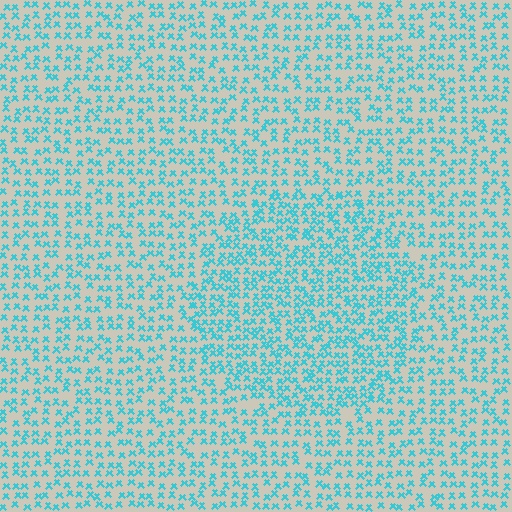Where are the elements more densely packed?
The elements are more densely packed inside the circle boundary.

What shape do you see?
I see a circle.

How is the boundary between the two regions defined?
The boundary is defined by a change in element density (approximately 1.6x ratio). All elements are the same color, size, and shape.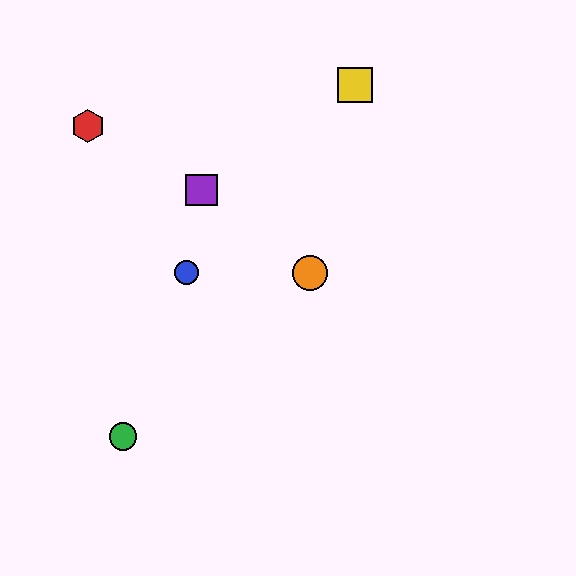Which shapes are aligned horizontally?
The blue circle, the orange circle are aligned horizontally.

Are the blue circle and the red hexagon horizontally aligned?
No, the blue circle is at y≈273 and the red hexagon is at y≈126.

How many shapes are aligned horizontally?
2 shapes (the blue circle, the orange circle) are aligned horizontally.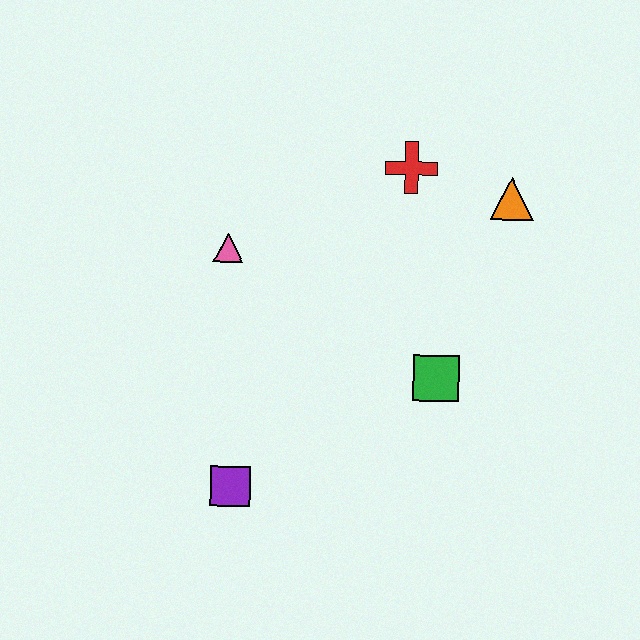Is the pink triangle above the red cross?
No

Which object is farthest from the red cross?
The purple square is farthest from the red cross.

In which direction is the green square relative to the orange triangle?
The green square is below the orange triangle.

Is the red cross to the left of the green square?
Yes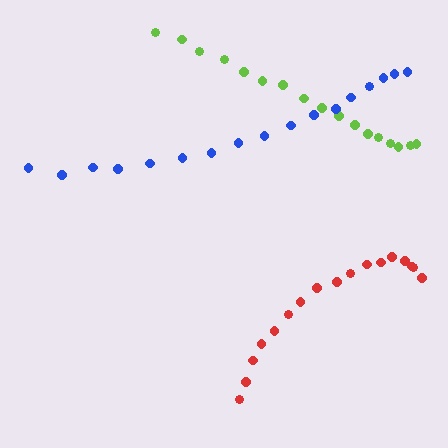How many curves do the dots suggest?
There are 3 distinct paths.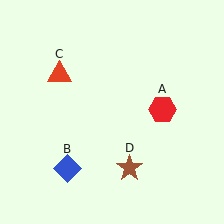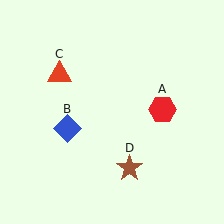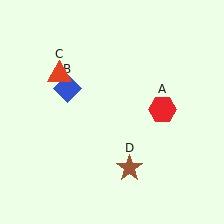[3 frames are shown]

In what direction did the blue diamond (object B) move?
The blue diamond (object B) moved up.